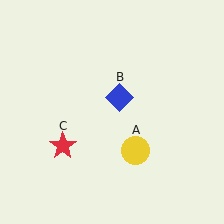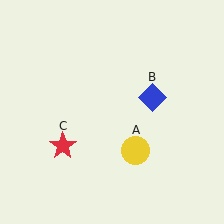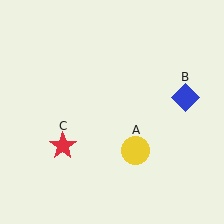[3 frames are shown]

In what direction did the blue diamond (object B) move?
The blue diamond (object B) moved right.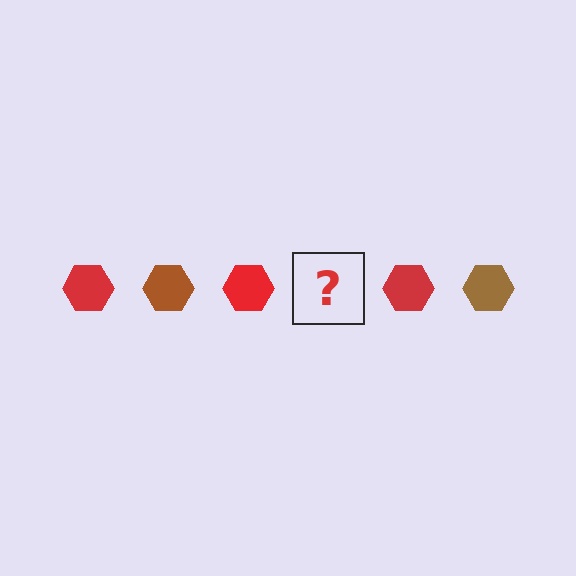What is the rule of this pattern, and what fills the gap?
The rule is that the pattern cycles through red, brown hexagons. The gap should be filled with a brown hexagon.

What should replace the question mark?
The question mark should be replaced with a brown hexagon.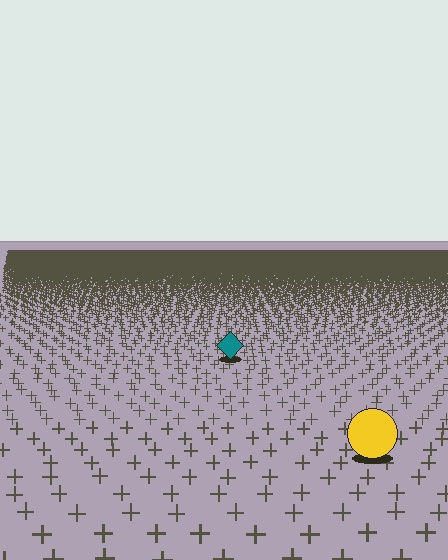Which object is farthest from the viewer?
The teal diamond is farthest from the viewer. It appears smaller and the ground texture around it is denser.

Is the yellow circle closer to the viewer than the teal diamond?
Yes. The yellow circle is closer — you can tell from the texture gradient: the ground texture is coarser near it.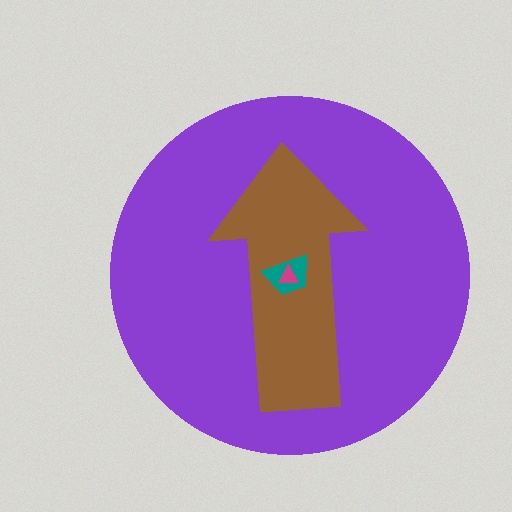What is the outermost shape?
The purple circle.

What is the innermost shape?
The magenta triangle.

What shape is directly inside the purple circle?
The brown arrow.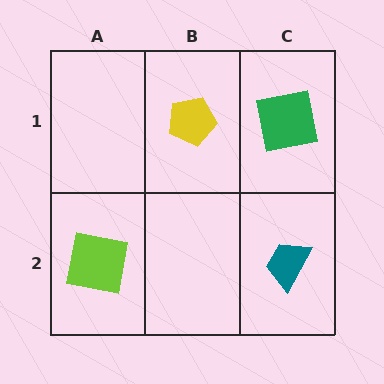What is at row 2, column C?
A teal trapezoid.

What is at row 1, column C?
A green square.